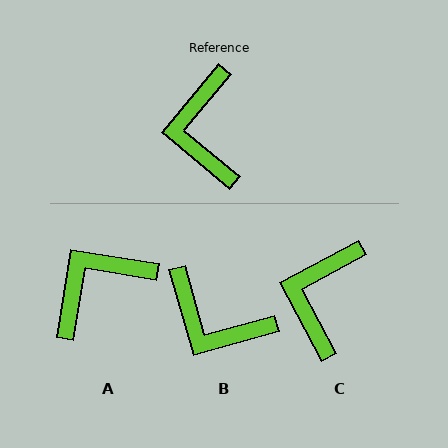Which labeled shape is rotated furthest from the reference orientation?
A, about 59 degrees away.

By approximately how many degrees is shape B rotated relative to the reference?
Approximately 56 degrees counter-clockwise.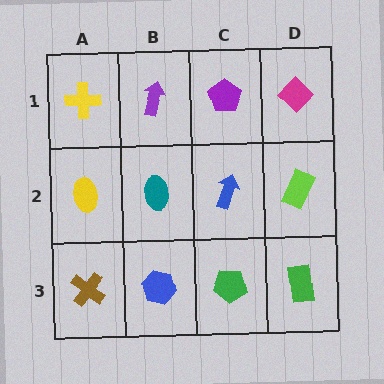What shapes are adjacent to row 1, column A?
A yellow ellipse (row 2, column A), a purple arrow (row 1, column B).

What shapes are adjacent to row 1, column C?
A blue arrow (row 2, column C), a purple arrow (row 1, column B), a magenta diamond (row 1, column D).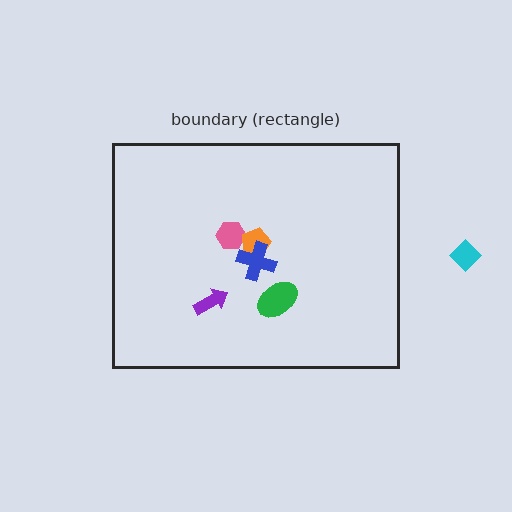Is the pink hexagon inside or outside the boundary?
Inside.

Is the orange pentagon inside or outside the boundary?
Inside.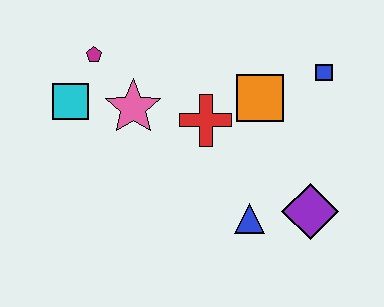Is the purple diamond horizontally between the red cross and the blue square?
Yes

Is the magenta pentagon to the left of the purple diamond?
Yes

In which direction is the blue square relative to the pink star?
The blue square is to the right of the pink star.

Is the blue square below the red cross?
No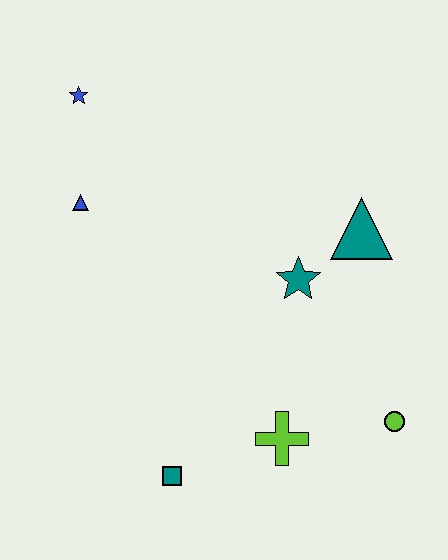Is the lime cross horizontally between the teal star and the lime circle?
No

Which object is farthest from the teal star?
The blue star is farthest from the teal star.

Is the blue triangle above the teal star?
Yes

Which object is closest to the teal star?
The teal triangle is closest to the teal star.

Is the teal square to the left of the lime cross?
Yes